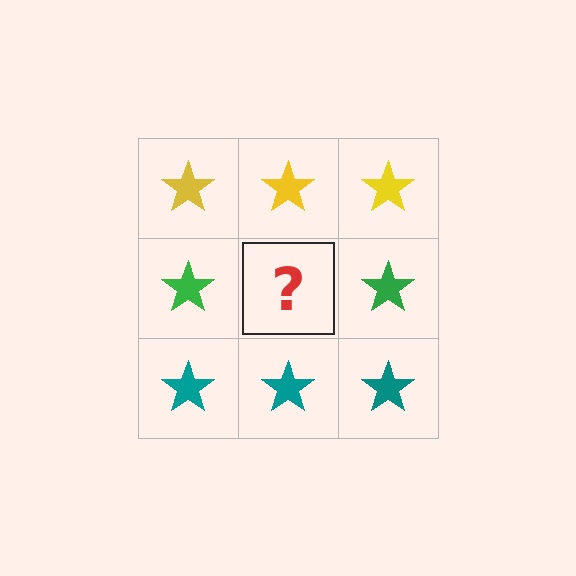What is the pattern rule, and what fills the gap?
The rule is that each row has a consistent color. The gap should be filled with a green star.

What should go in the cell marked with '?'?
The missing cell should contain a green star.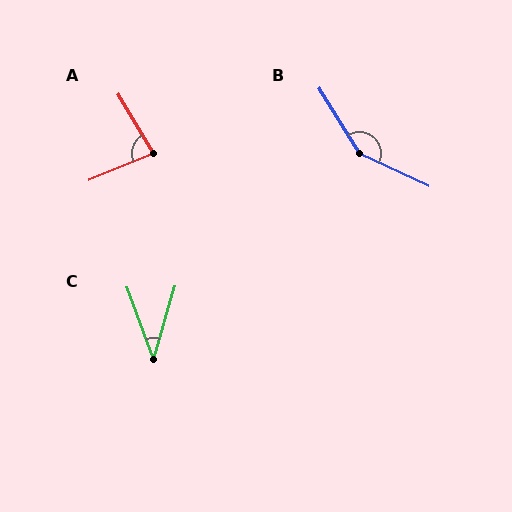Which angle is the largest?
B, at approximately 146 degrees.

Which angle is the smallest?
C, at approximately 37 degrees.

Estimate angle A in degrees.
Approximately 82 degrees.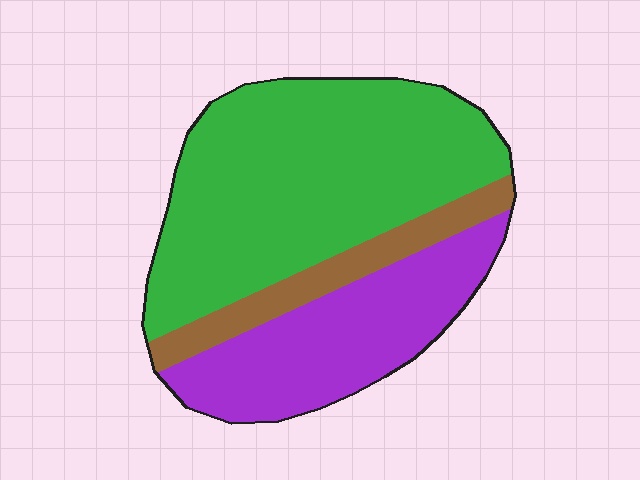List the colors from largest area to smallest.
From largest to smallest: green, purple, brown.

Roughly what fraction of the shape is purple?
Purple covers about 30% of the shape.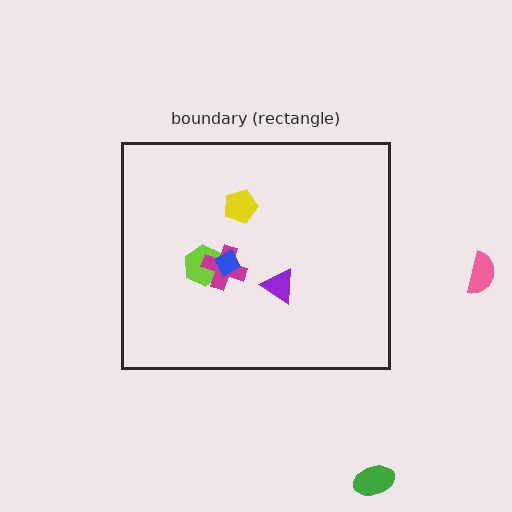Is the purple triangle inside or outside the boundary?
Inside.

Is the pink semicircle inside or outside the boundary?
Outside.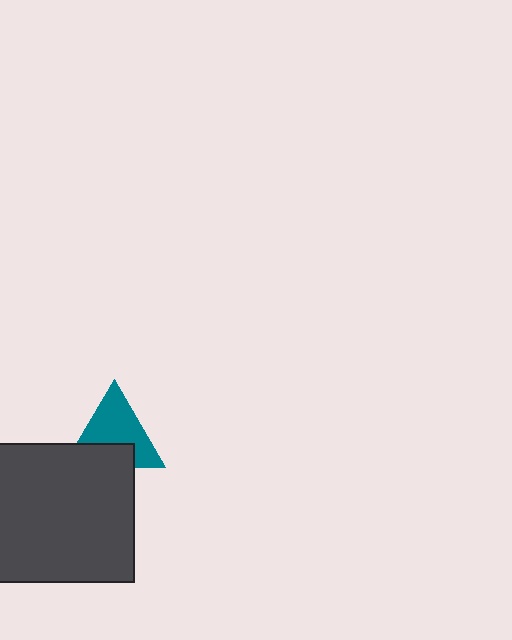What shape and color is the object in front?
The object in front is a dark gray rectangle.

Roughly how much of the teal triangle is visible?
Most of it is visible (roughly 66%).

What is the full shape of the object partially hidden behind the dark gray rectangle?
The partially hidden object is a teal triangle.